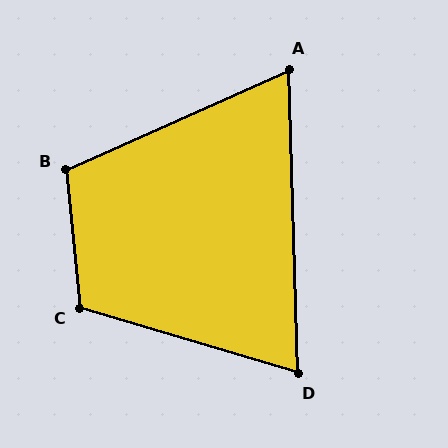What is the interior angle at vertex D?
Approximately 72 degrees (acute).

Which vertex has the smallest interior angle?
A, at approximately 68 degrees.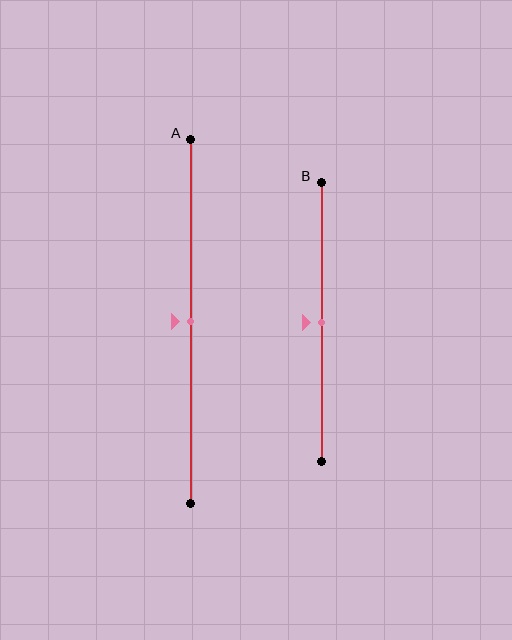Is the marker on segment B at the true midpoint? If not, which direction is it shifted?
Yes, the marker on segment B is at the true midpoint.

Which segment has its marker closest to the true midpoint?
Segment A has its marker closest to the true midpoint.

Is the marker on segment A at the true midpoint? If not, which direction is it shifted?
Yes, the marker on segment A is at the true midpoint.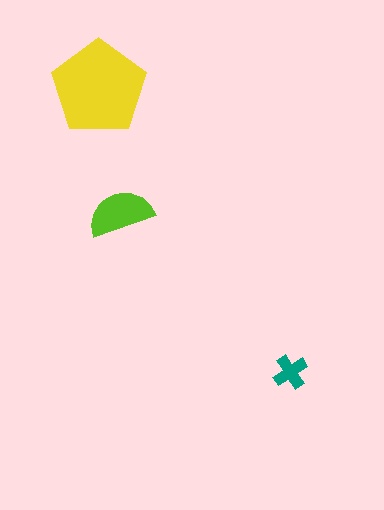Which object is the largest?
The yellow pentagon.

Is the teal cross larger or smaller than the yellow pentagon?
Smaller.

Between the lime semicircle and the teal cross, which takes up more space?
The lime semicircle.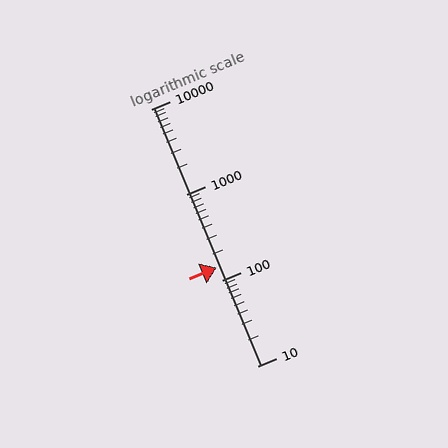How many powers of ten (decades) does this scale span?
The scale spans 3 decades, from 10 to 10000.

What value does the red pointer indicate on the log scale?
The pointer indicates approximately 140.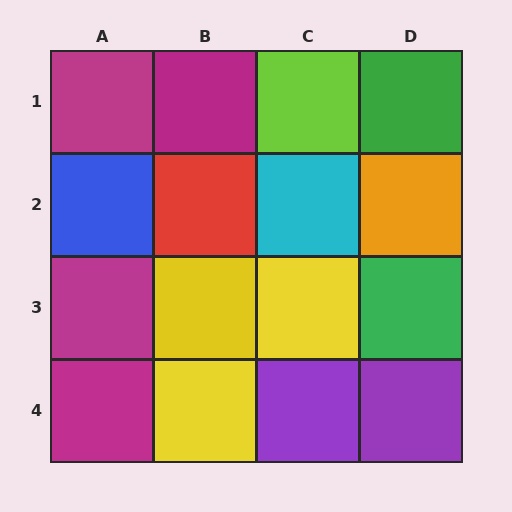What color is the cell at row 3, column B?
Yellow.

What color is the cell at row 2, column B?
Red.